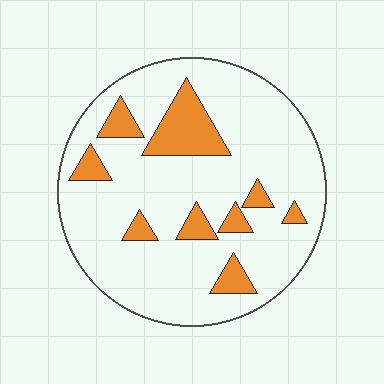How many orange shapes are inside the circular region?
9.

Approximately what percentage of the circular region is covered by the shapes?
Approximately 15%.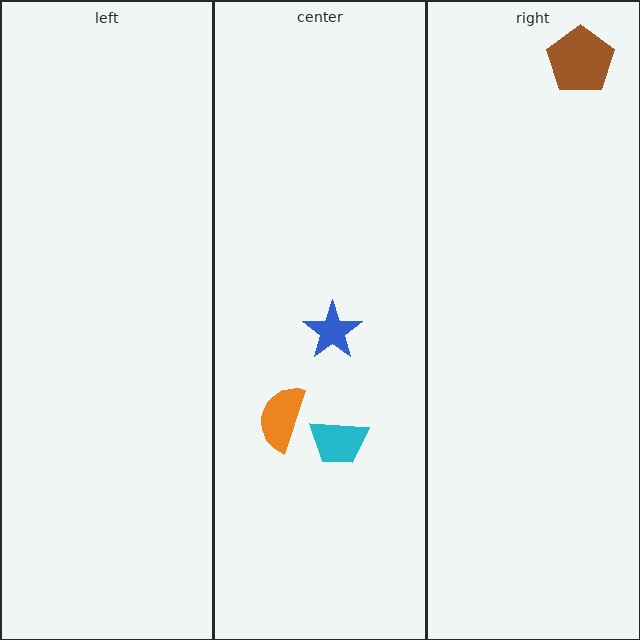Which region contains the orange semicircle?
The center region.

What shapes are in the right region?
The brown pentagon.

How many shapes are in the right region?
1.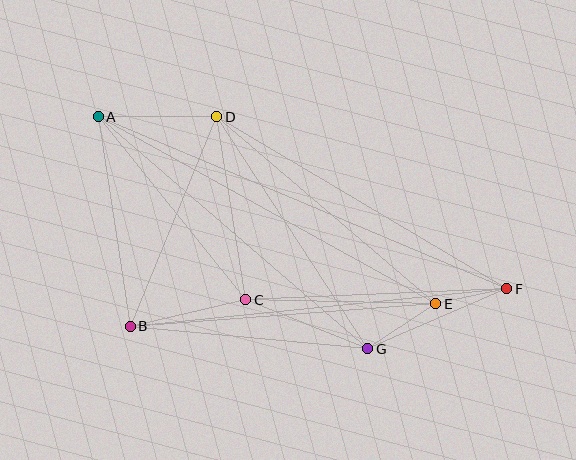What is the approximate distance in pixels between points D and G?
The distance between D and G is approximately 276 pixels.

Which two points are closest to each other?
Points E and F are closest to each other.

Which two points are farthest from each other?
Points A and F are farthest from each other.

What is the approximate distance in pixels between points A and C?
The distance between A and C is approximately 235 pixels.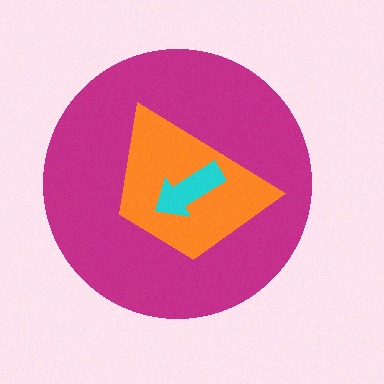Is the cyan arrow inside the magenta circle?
Yes.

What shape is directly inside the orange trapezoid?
The cyan arrow.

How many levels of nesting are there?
3.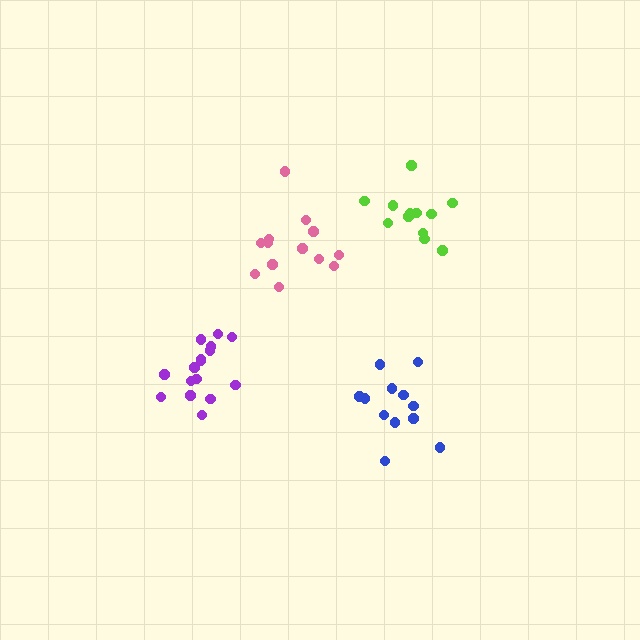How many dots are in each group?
Group 1: 12 dots, Group 2: 13 dots, Group 3: 12 dots, Group 4: 16 dots (53 total).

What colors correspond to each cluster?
The clusters are colored: blue, pink, lime, purple.